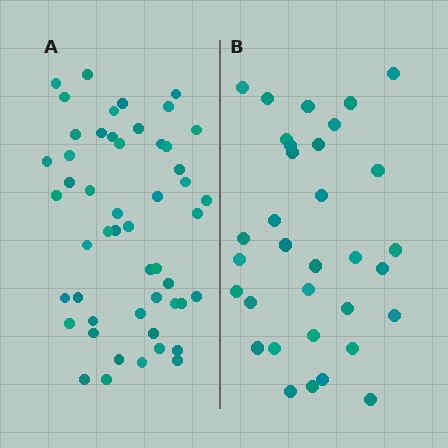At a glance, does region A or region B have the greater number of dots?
Region A (the left region) has more dots.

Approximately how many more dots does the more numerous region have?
Region A has approximately 20 more dots than region B.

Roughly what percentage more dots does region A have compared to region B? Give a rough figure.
About 55% more.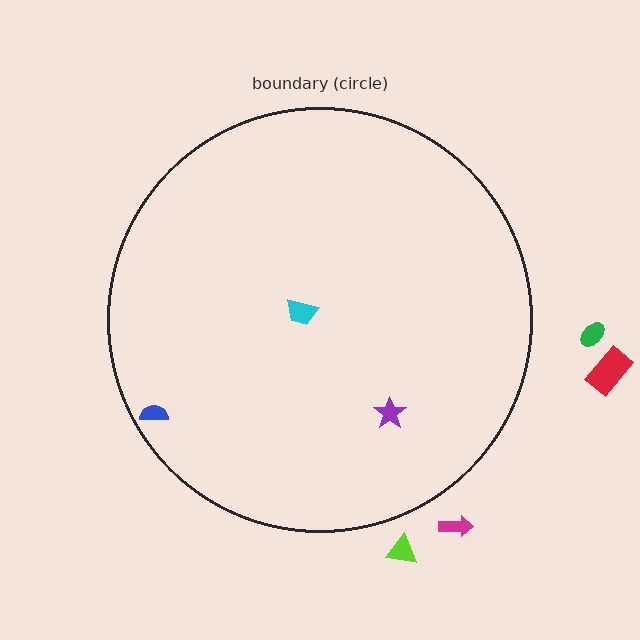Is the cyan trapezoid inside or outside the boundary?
Inside.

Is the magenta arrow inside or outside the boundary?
Outside.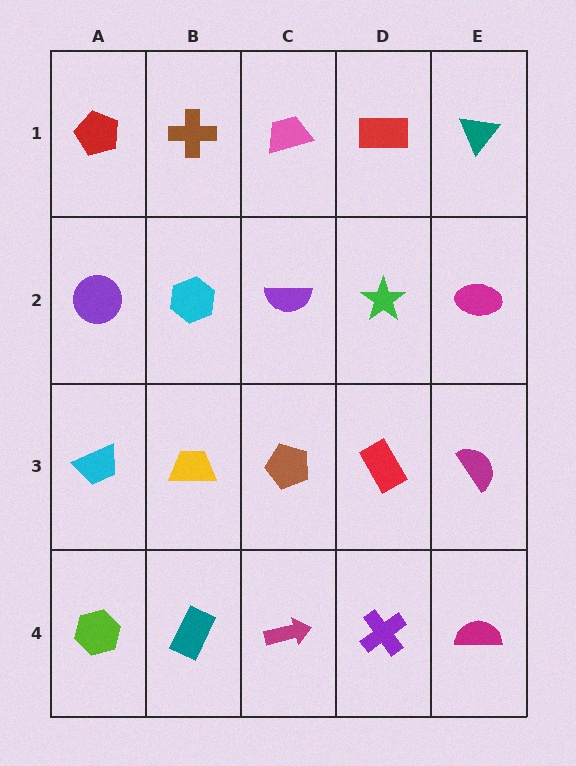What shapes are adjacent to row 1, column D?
A green star (row 2, column D), a pink trapezoid (row 1, column C), a teal triangle (row 1, column E).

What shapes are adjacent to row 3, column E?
A magenta ellipse (row 2, column E), a magenta semicircle (row 4, column E), a red rectangle (row 3, column D).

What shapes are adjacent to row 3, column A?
A purple circle (row 2, column A), a lime hexagon (row 4, column A), a yellow trapezoid (row 3, column B).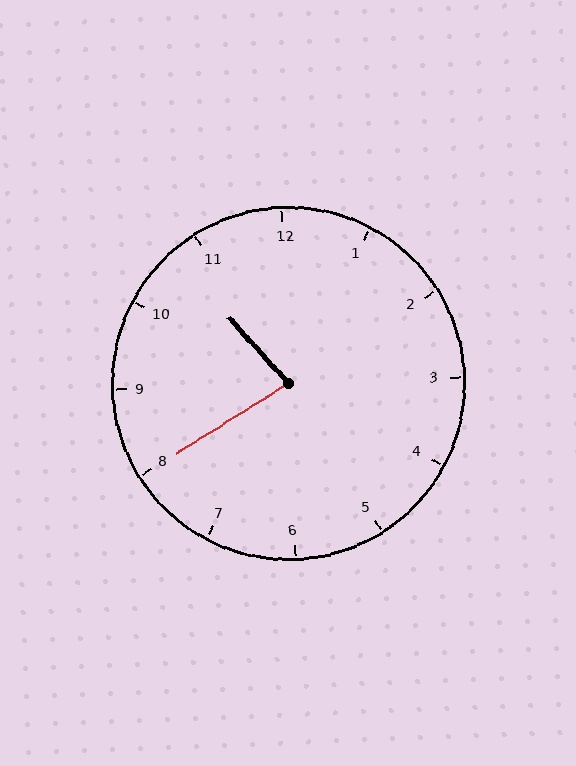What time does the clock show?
10:40.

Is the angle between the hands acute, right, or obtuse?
It is acute.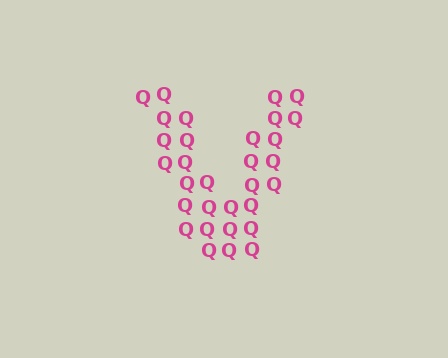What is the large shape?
The large shape is the letter V.